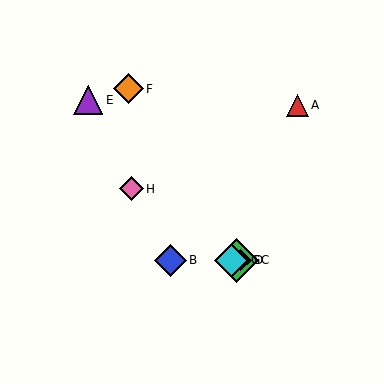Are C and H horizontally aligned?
No, C is at y≈260 and H is at y≈189.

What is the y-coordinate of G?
Object G is at y≈260.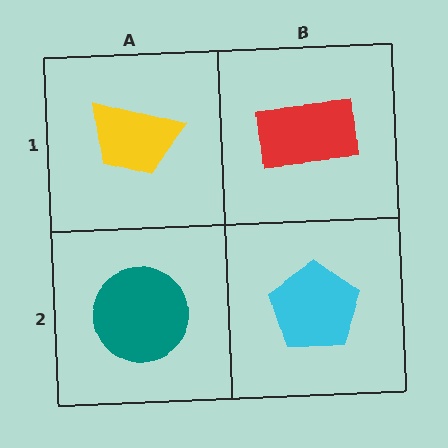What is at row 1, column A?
A yellow trapezoid.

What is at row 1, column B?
A red rectangle.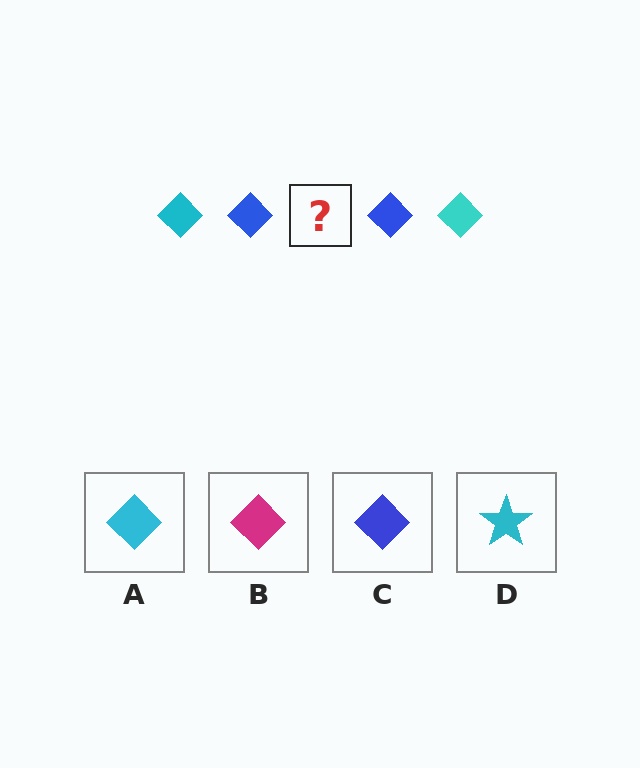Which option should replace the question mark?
Option A.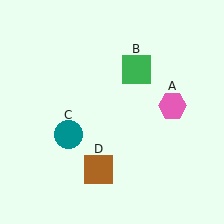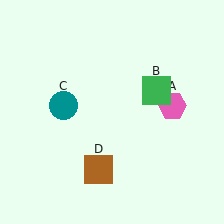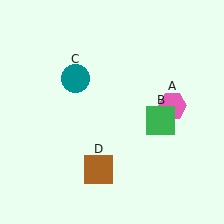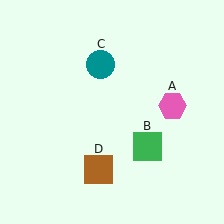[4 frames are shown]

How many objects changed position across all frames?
2 objects changed position: green square (object B), teal circle (object C).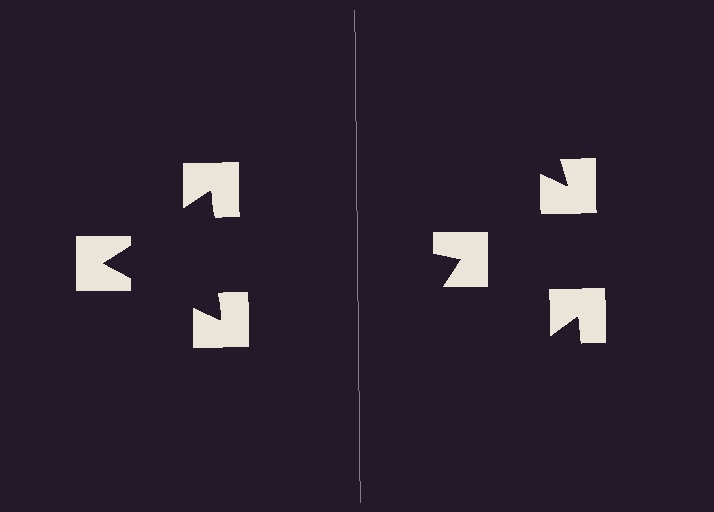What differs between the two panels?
The notched squares are positioned identically on both sides; only the wedge orientations differ. On the left they align to a triangle; on the right they are misaligned.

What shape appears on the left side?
An illusory triangle.